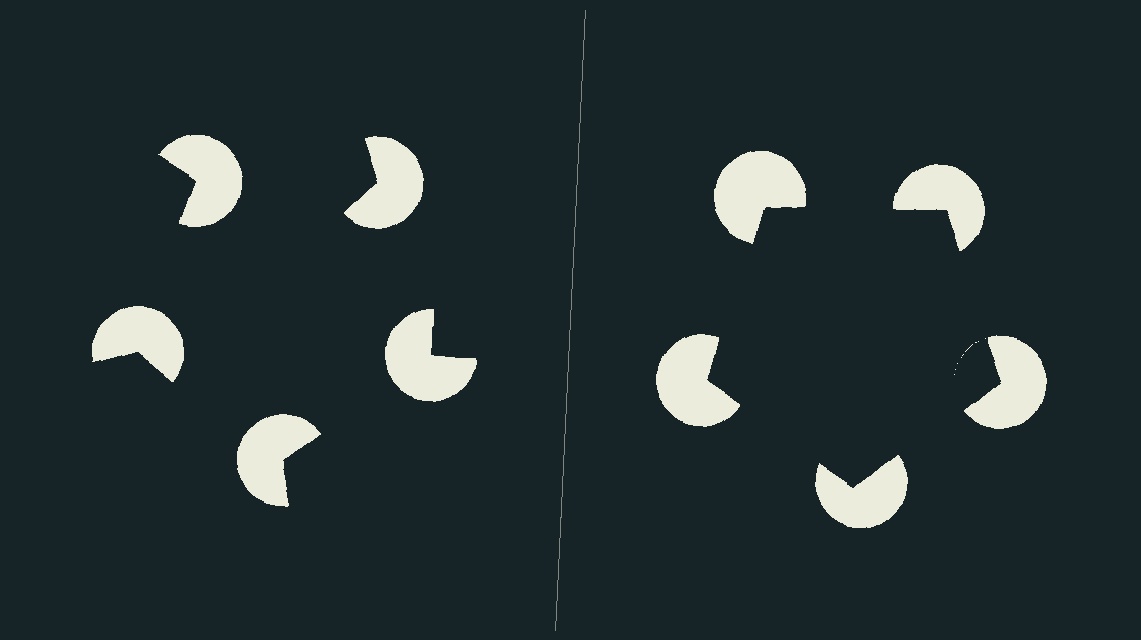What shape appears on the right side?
An illusory pentagon.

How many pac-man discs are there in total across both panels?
10 — 5 on each side.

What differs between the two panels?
The pac-man discs are positioned identically on both sides; only the wedge orientations differ. On the right they align to a pentagon; on the left they are misaligned.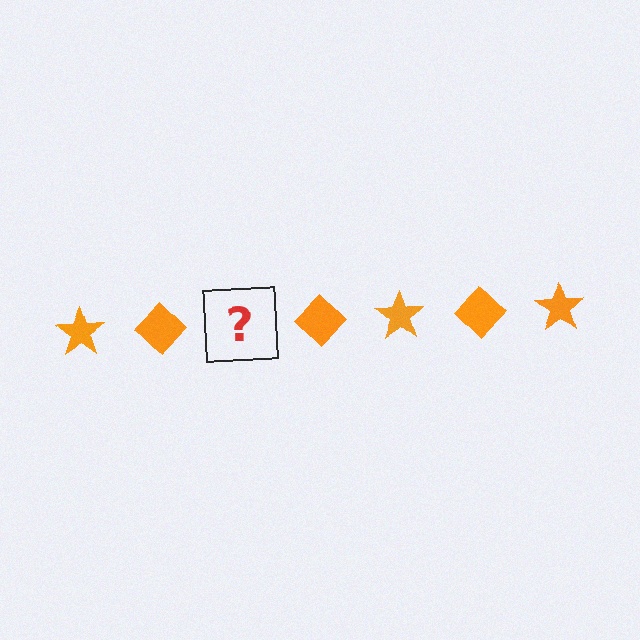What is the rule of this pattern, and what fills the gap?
The rule is that the pattern cycles through star, diamond shapes in orange. The gap should be filled with an orange star.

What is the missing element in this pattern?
The missing element is an orange star.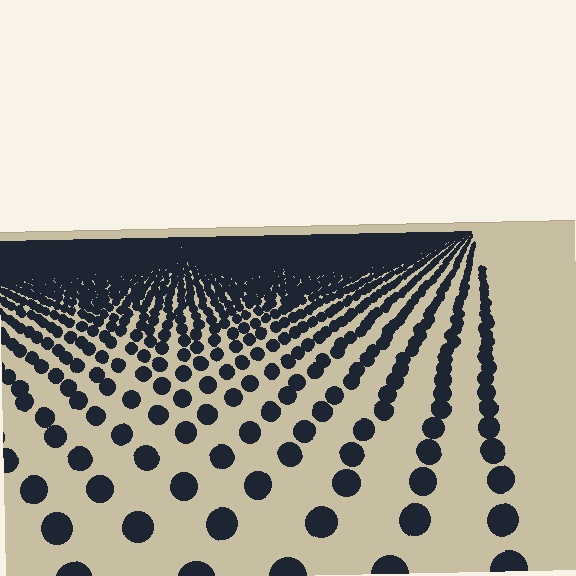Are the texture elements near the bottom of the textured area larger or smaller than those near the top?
Larger. Near the bottom, elements are closer to the viewer and appear at a bigger on-screen size.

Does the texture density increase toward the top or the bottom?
Density increases toward the top.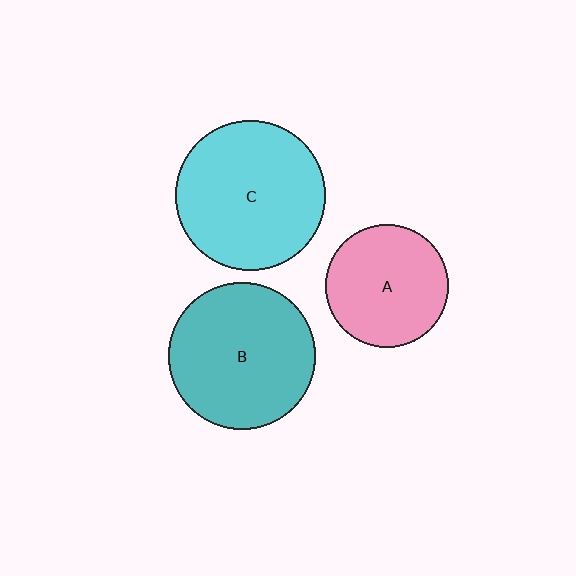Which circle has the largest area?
Circle C (cyan).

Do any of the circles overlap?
No, none of the circles overlap.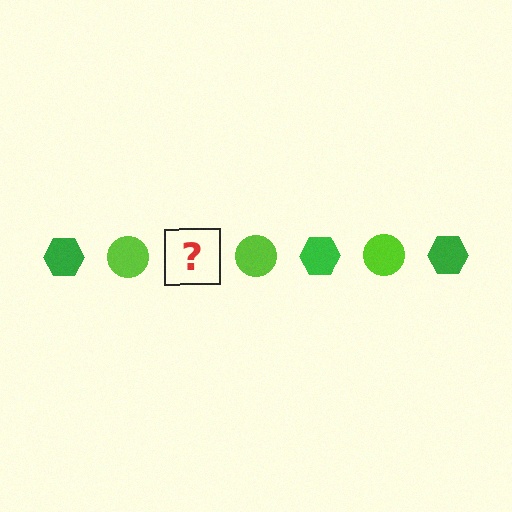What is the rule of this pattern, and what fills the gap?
The rule is that the pattern alternates between green hexagon and lime circle. The gap should be filled with a green hexagon.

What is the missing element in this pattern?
The missing element is a green hexagon.